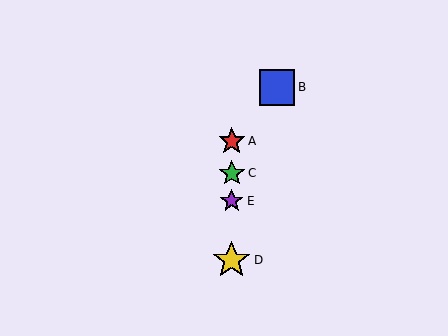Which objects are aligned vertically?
Objects A, C, D, E are aligned vertically.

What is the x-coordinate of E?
Object E is at x≈232.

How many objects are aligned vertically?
4 objects (A, C, D, E) are aligned vertically.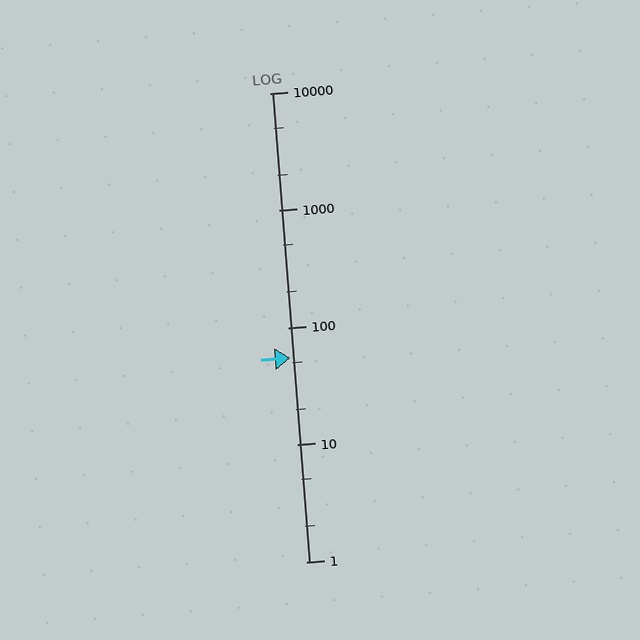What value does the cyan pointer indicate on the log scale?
The pointer indicates approximately 55.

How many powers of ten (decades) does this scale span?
The scale spans 4 decades, from 1 to 10000.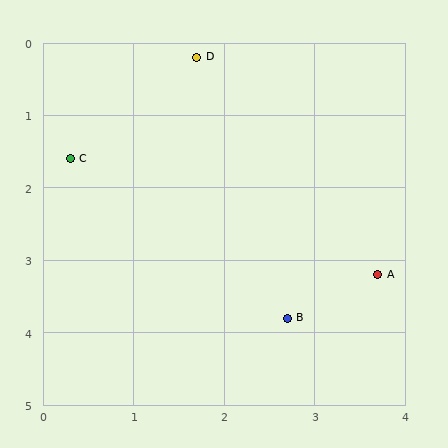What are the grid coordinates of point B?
Point B is at approximately (2.7, 3.8).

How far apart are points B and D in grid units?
Points B and D are about 3.7 grid units apart.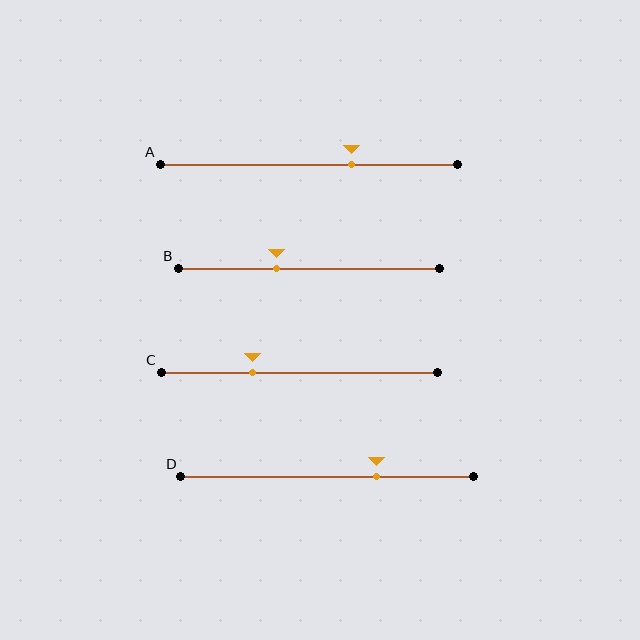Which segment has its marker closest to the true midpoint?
Segment B has its marker closest to the true midpoint.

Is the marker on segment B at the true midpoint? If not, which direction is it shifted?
No, the marker on segment B is shifted to the left by about 12% of the segment length.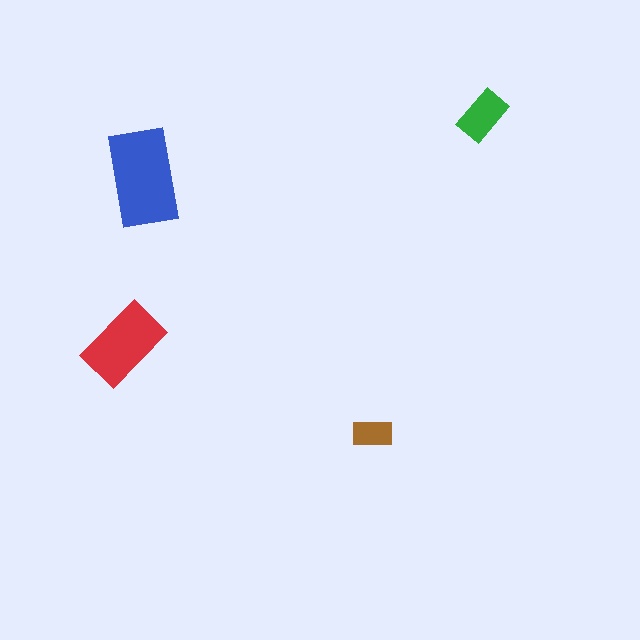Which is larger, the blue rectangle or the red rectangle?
The blue one.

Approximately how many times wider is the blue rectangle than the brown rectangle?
About 2.5 times wider.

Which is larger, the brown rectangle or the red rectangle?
The red one.